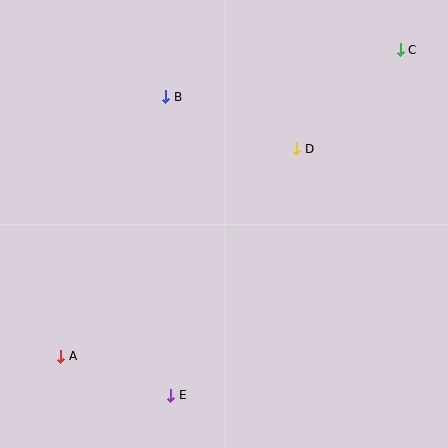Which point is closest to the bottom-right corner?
Point E is closest to the bottom-right corner.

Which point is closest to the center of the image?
Point D at (297, 149) is closest to the center.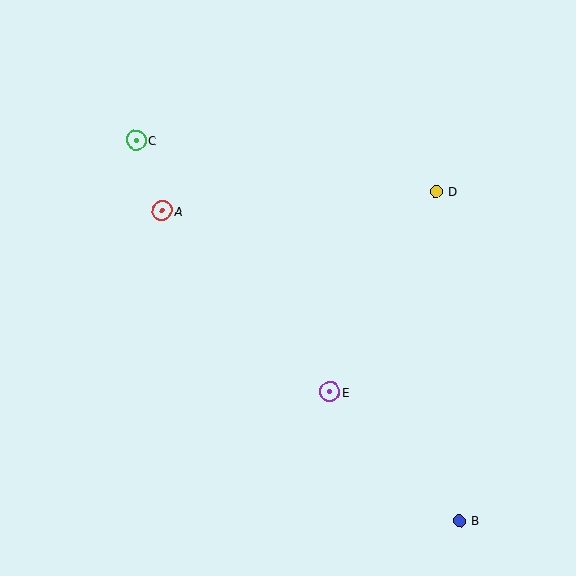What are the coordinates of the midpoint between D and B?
The midpoint between D and B is at (448, 356).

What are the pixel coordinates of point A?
Point A is at (162, 211).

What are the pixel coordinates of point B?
Point B is at (460, 521).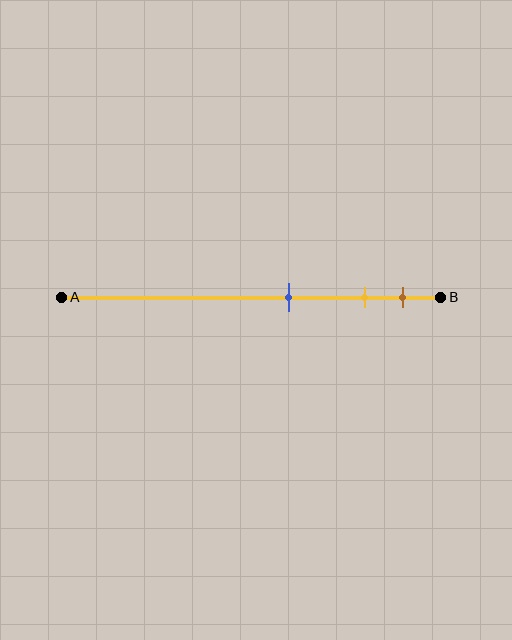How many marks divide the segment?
There are 3 marks dividing the segment.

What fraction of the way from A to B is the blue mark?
The blue mark is approximately 60% (0.6) of the way from A to B.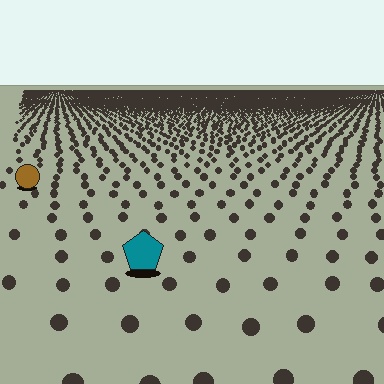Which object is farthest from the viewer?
The brown circle is farthest from the viewer. It appears smaller and the ground texture around it is denser.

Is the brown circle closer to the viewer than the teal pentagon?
No. The teal pentagon is closer — you can tell from the texture gradient: the ground texture is coarser near it.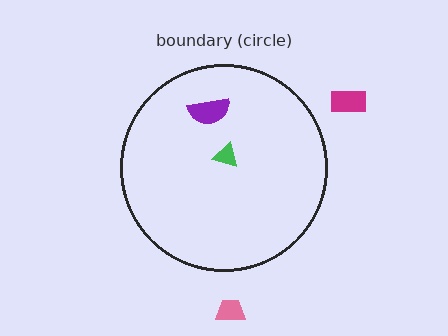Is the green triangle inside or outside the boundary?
Inside.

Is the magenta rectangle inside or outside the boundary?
Outside.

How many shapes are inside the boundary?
2 inside, 2 outside.